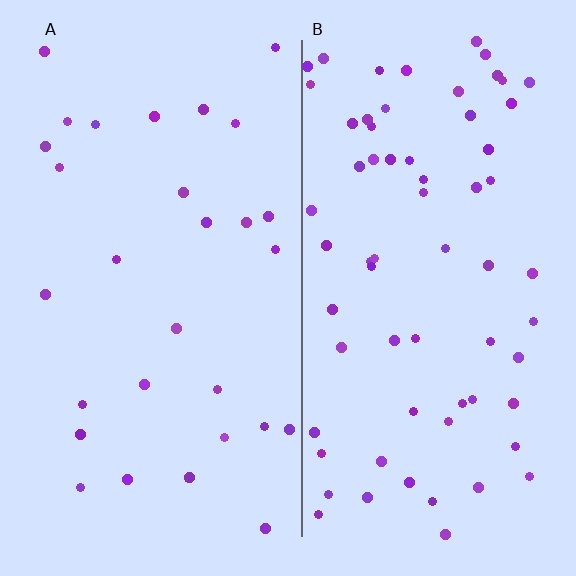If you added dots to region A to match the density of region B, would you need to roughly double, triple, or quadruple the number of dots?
Approximately double.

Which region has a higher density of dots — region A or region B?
B (the right).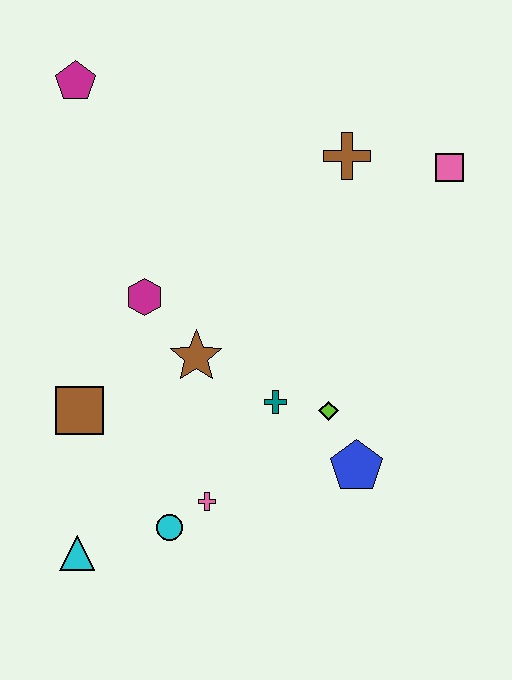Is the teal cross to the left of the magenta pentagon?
No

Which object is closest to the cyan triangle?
The cyan circle is closest to the cyan triangle.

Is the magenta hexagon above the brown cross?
No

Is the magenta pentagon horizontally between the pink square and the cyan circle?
No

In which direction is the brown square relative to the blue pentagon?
The brown square is to the left of the blue pentagon.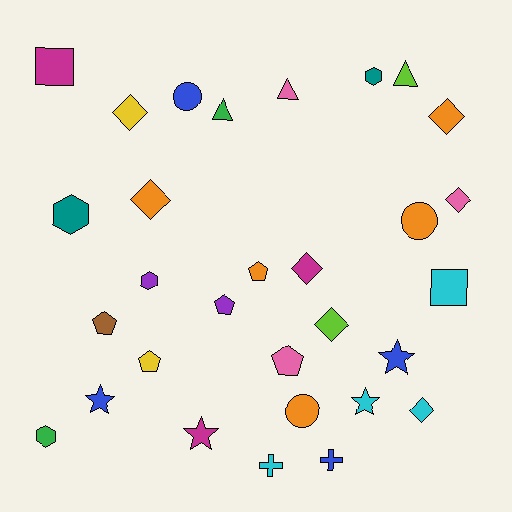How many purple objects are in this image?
There are 2 purple objects.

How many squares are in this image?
There are 2 squares.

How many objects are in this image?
There are 30 objects.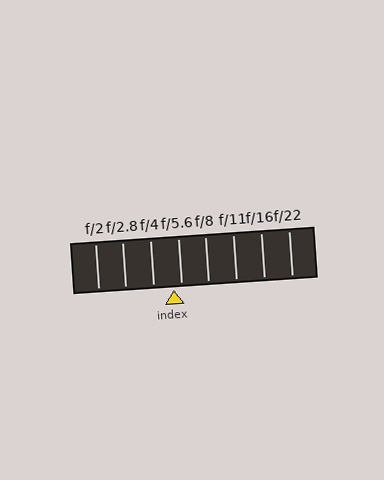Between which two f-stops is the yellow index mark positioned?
The index mark is between f/4 and f/5.6.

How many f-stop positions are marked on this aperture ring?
There are 8 f-stop positions marked.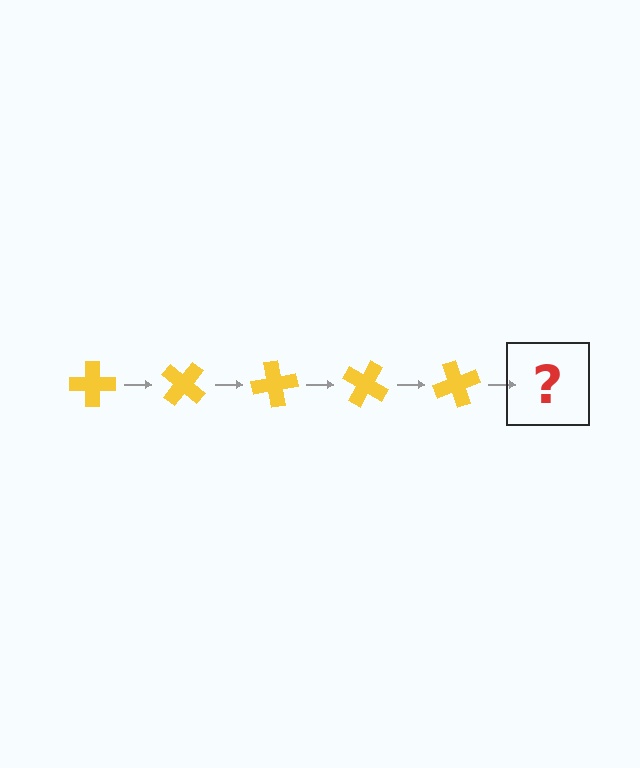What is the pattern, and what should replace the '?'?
The pattern is that the cross rotates 40 degrees each step. The '?' should be a yellow cross rotated 200 degrees.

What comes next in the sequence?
The next element should be a yellow cross rotated 200 degrees.